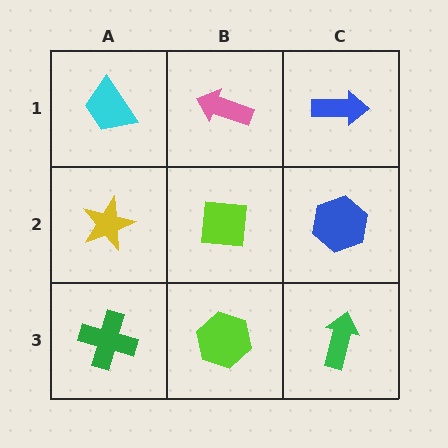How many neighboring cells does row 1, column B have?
3.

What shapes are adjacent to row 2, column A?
A cyan trapezoid (row 1, column A), a green cross (row 3, column A), a lime square (row 2, column B).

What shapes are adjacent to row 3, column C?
A blue hexagon (row 2, column C), a lime hexagon (row 3, column B).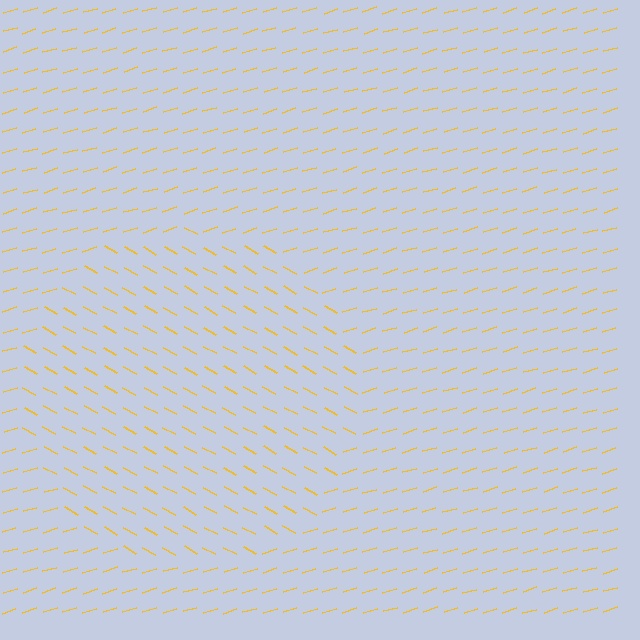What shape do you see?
I see a circle.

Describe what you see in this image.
The image is filled with small yellow line segments. A circle region in the image has lines oriented differently from the surrounding lines, creating a visible texture boundary.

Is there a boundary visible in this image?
Yes, there is a texture boundary formed by a change in line orientation.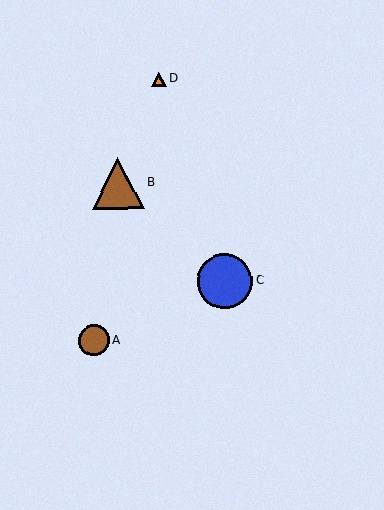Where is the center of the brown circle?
The center of the brown circle is at (94, 340).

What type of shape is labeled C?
Shape C is a blue circle.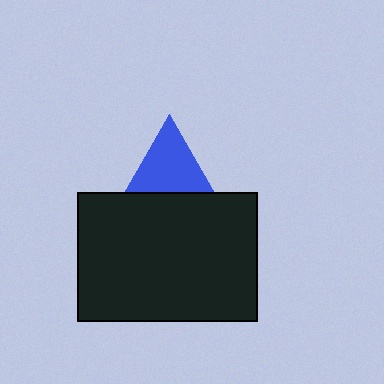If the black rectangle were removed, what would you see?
You would see the complete blue triangle.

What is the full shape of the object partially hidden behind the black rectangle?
The partially hidden object is a blue triangle.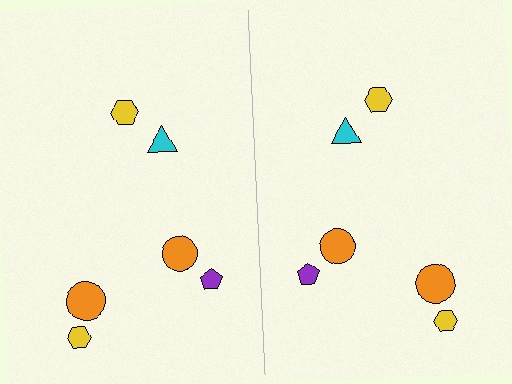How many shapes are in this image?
There are 12 shapes in this image.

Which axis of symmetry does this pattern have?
The pattern has a vertical axis of symmetry running through the center of the image.